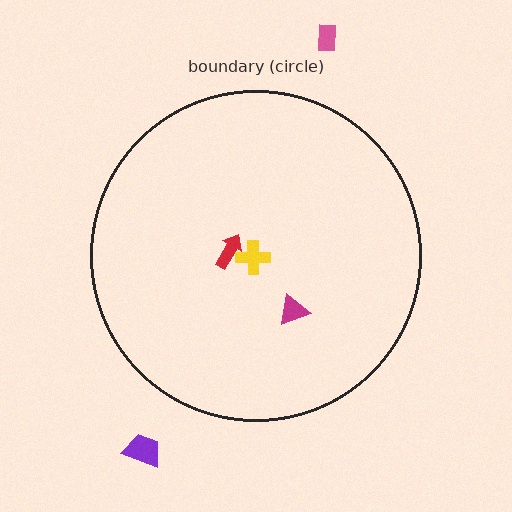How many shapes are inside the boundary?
3 inside, 2 outside.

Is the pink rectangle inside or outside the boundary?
Outside.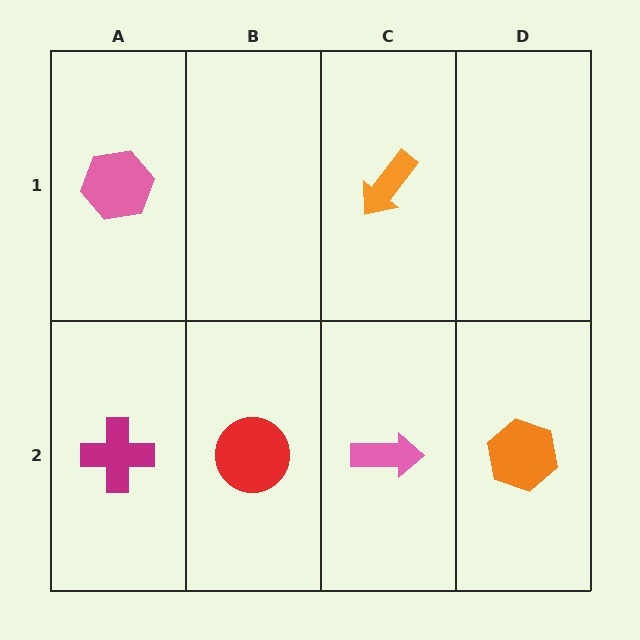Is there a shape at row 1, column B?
No, that cell is empty.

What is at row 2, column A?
A magenta cross.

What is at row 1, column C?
An orange arrow.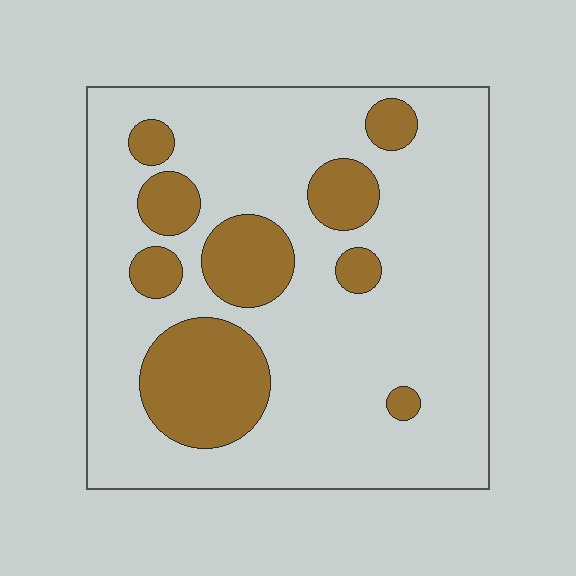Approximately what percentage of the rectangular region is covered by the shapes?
Approximately 25%.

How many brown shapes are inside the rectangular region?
9.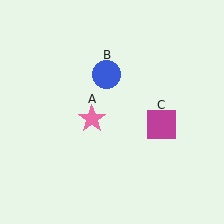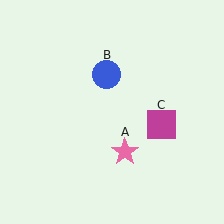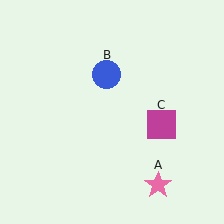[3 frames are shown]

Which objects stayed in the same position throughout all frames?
Blue circle (object B) and magenta square (object C) remained stationary.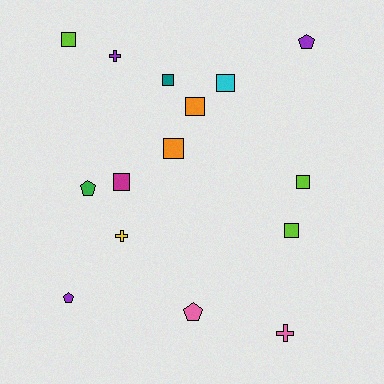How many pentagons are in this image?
There are 4 pentagons.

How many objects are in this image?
There are 15 objects.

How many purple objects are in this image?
There are 3 purple objects.